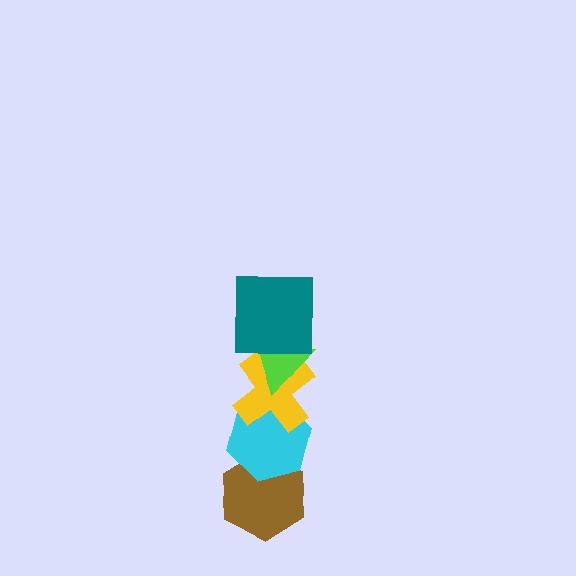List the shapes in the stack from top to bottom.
From top to bottom: the teal square, the lime triangle, the yellow cross, the cyan hexagon, the brown hexagon.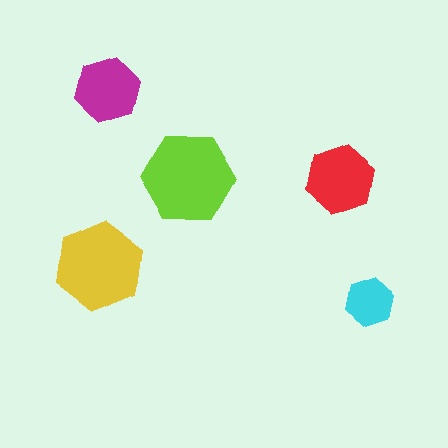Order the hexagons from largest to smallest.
the lime one, the yellow one, the red one, the magenta one, the cyan one.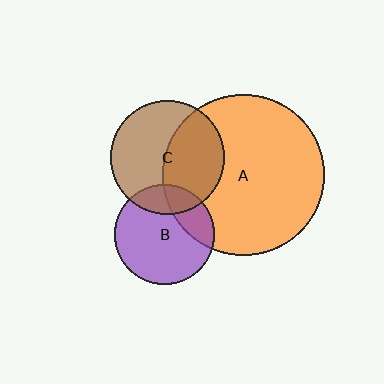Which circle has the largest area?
Circle A (orange).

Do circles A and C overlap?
Yes.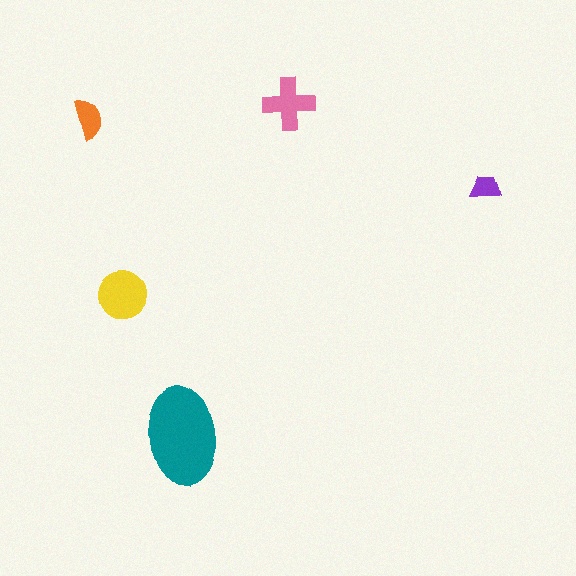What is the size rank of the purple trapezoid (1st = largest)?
5th.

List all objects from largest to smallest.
The teal ellipse, the yellow circle, the pink cross, the orange semicircle, the purple trapezoid.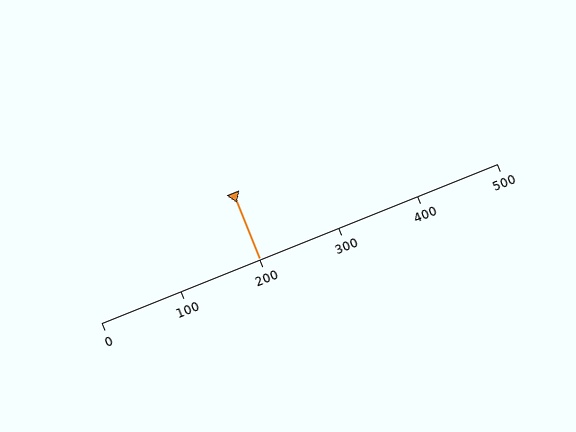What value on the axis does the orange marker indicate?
The marker indicates approximately 200.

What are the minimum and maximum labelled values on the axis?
The axis runs from 0 to 500.